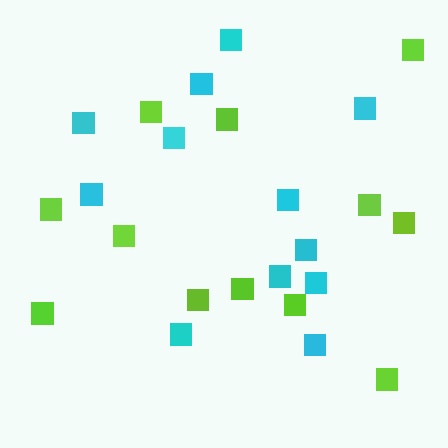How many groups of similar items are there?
There are 2 groups: one group of cyan squares (12) and one group of lime squares (12).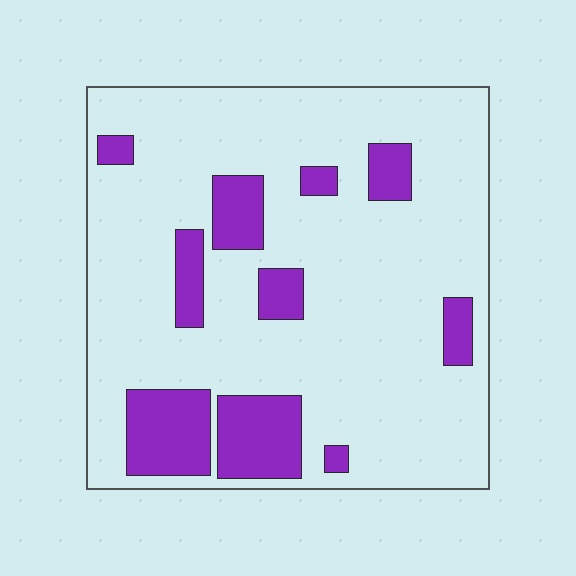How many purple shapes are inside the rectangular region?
10.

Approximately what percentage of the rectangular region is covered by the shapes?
Approximately 20%.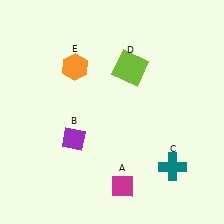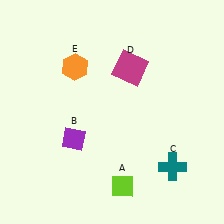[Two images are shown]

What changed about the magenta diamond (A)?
In Image 1, A is magenta. In Image 2, it changed to lime.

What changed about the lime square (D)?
In Image 1, D is lime. In Image 2, it changed to magenta.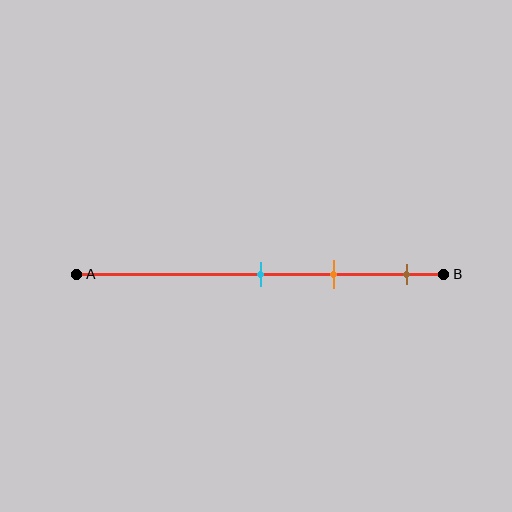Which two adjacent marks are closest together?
The cyan and orange marks are the closest adjacent pair.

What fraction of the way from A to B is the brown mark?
The brown mark is approximately 90% (0.9) of the way from A to B.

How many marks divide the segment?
There are 3 marks dividing the segment.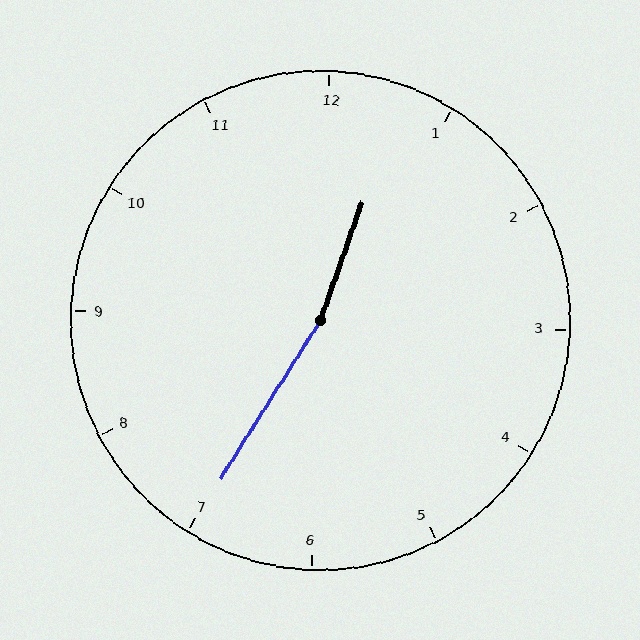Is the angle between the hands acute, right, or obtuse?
It is obtuse.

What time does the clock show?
12:35.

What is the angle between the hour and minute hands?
Approximately 168 degrees.